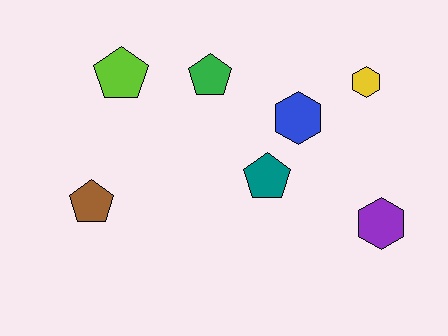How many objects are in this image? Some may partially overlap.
There are 7 objects.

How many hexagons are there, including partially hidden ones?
There are 3 hexagons.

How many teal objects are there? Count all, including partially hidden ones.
There is 1 teal object.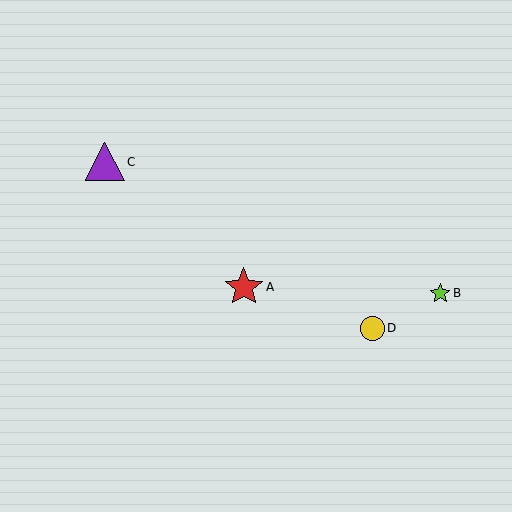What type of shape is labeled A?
Shape A is a red star.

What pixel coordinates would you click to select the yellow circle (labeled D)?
Click at (372, 328) to select the yellow circle D.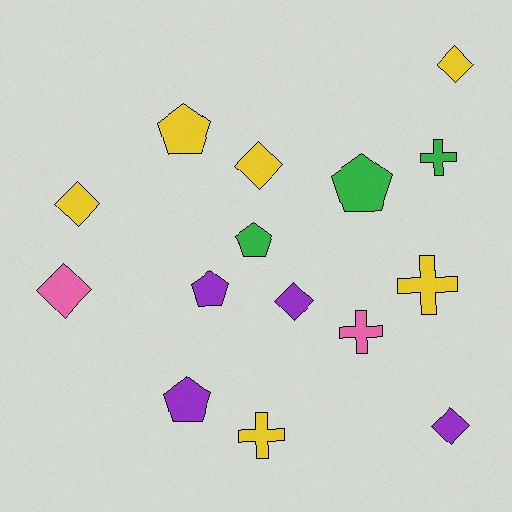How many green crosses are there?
There is 1 green cross.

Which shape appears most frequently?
Diamond, with 6 objects.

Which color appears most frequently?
Yellow, with 6 objects.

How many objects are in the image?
There are 15 objects.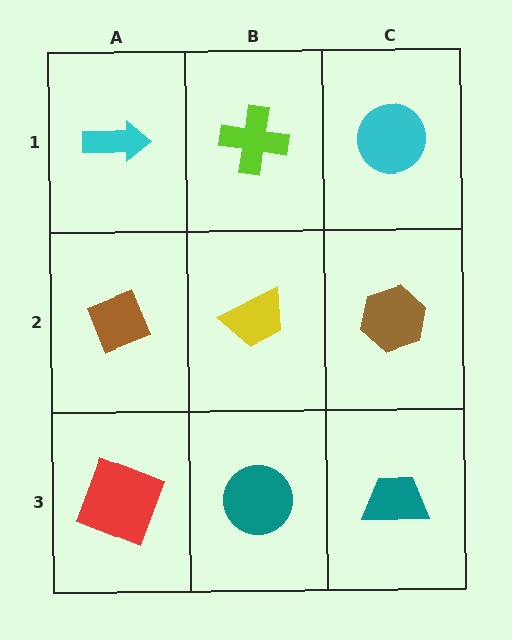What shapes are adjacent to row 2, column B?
A lime cross (row 1, column B), a teal circle (row 3, column B), a brown diamond (row 2, column A), a brown hexagon (row 2, column C).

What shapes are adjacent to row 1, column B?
A yellow trapezoid (row 2, column B), a cyan arrow (row 1, column A), a cyan circle (row 1, column C).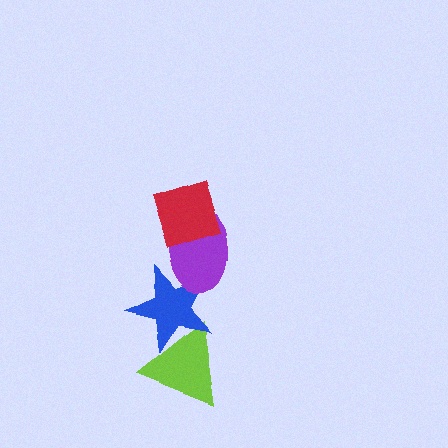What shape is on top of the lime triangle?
The blue star is on top of the lime triangle.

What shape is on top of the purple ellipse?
The red diamond is on top of the purple ellipse.